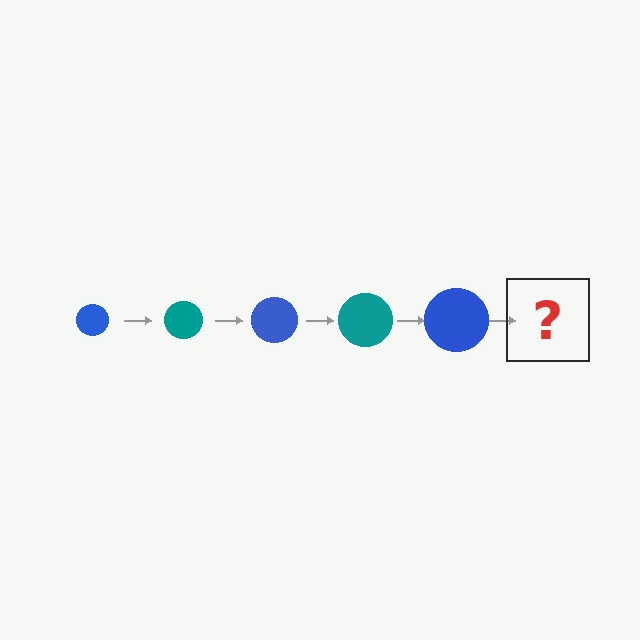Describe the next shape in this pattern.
It should be a teal circle, larger than the previous one.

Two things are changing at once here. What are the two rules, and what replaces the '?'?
The two rules are that the circle grows larger each step and the color cycles through blue and teal. The '?' should be a teal circle, larger than the previous one.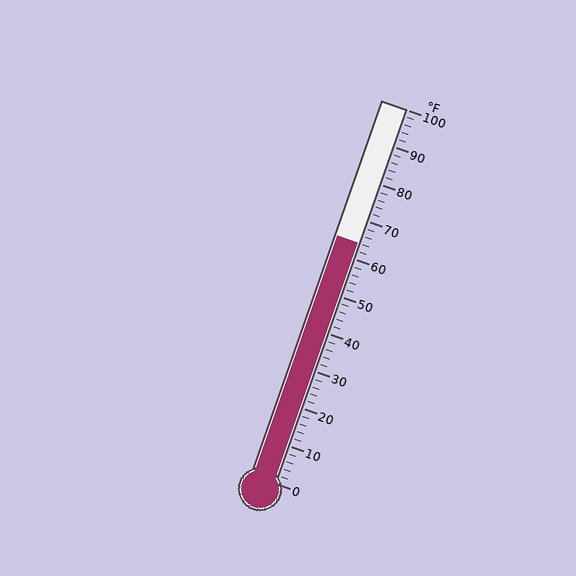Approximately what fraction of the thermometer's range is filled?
The thermometer is filled to approximately 65% of its range.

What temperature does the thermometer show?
The thermometer shows approximately 64°F.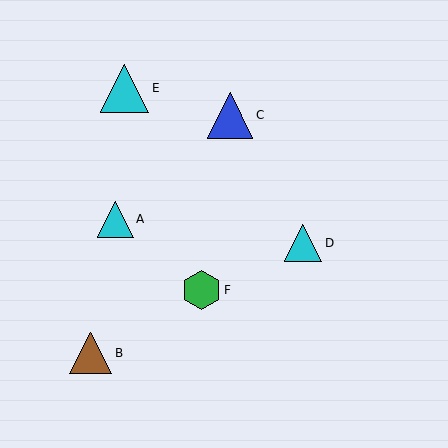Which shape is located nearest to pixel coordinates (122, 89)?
The cyan triangle (labeled E) at (125, 88) is nearest to that location.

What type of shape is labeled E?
Shape E is a cyan triangle.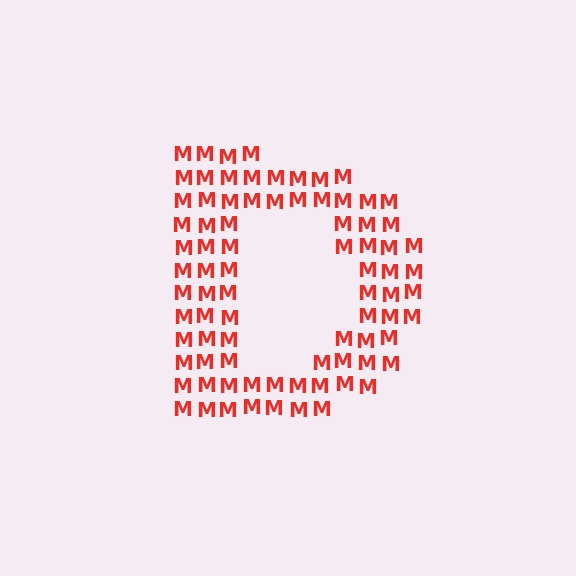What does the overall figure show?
The overall figure shows the letter D.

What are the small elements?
The small elements are letter M's.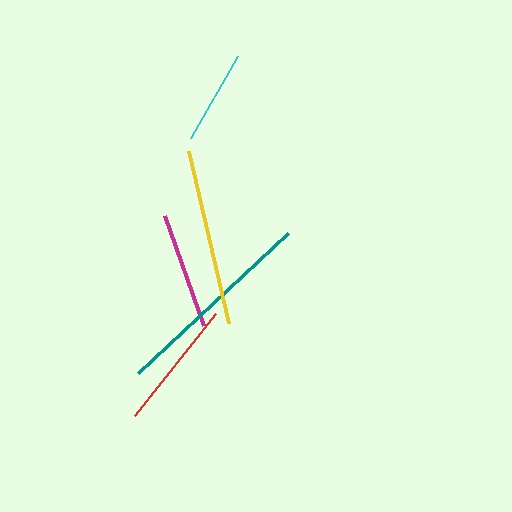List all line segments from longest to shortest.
From longest to shortest: teal, yellow, red, magenta, cyan.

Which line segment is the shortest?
The cyan line is the shortest at approximately 95 pixels.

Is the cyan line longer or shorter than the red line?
The red line is longer than the cyan line.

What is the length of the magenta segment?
The magenta segment is approximately 117 pixels long.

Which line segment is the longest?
The teal line is the longest at approximately 205 pixels.